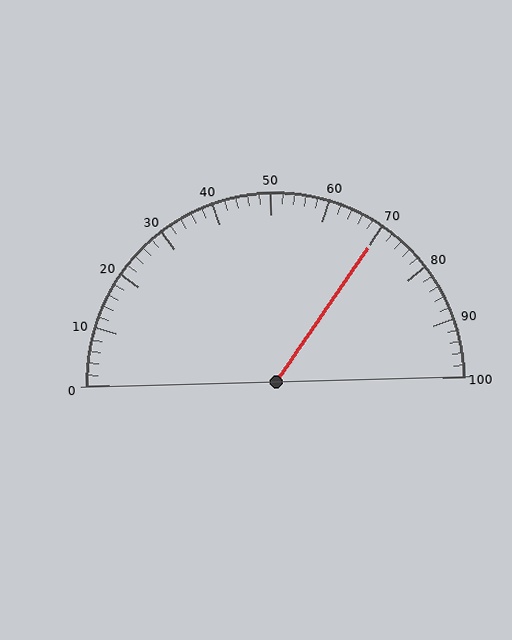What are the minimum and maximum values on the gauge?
The gauge ranges from 0 to 100.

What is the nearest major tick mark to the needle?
The nearest major tick mark is 70.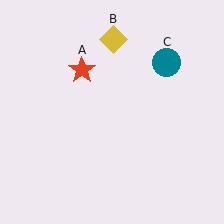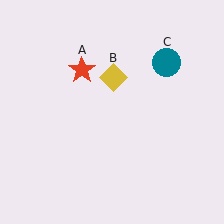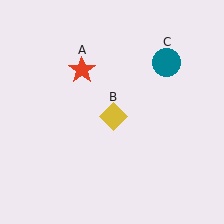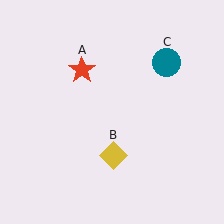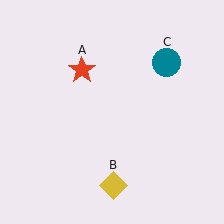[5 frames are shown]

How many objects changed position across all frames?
1 object changed position: yellow diamond (object B).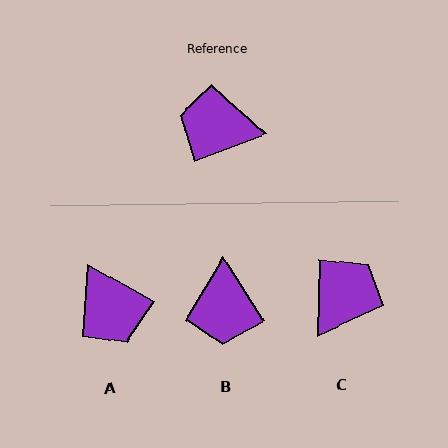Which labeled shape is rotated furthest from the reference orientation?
A, about 129 degrees away.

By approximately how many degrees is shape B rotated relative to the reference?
Approximately 102 degrees counter-clockwise.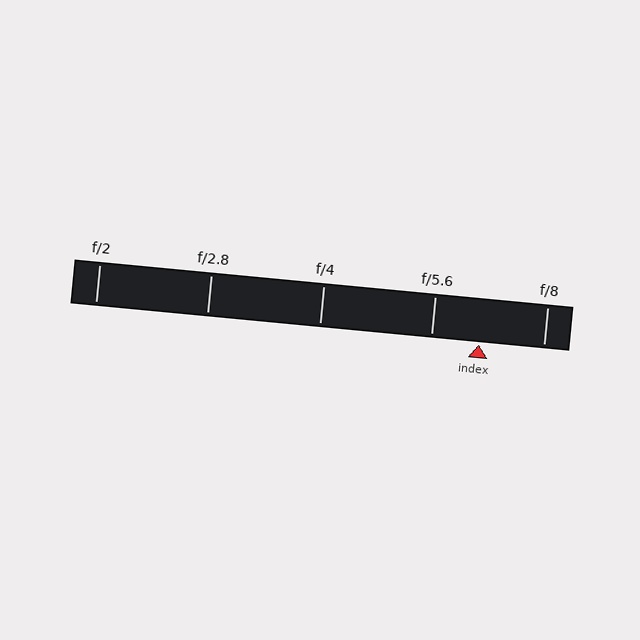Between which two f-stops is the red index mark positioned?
The index mark is between f/5.6 and f/8.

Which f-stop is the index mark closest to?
The index mark is closest to f/5.6.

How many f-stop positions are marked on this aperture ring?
There are 5 f-stop positions marked.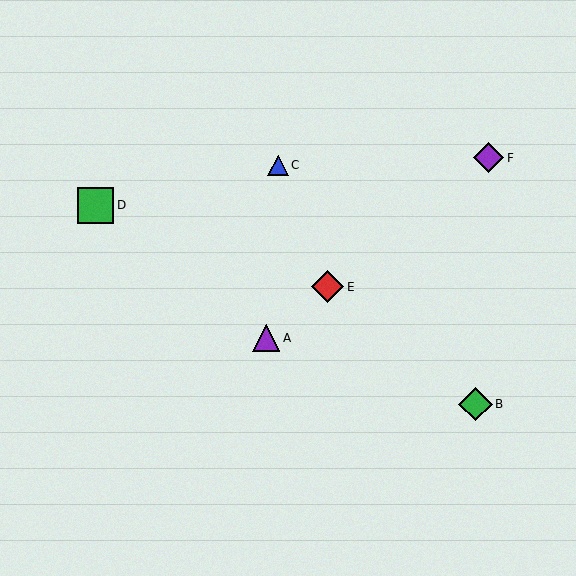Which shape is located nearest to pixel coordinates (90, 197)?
The green square (labeled D) at (96, 205) is nearest to that location.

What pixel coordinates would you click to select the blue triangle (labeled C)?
Click at (278, 165) to select the blue triangle C.